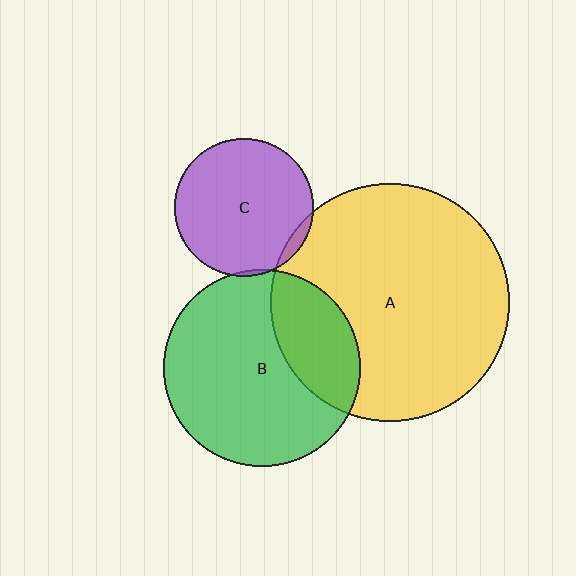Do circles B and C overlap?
Yes.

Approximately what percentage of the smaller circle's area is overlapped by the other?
Approximately 5%.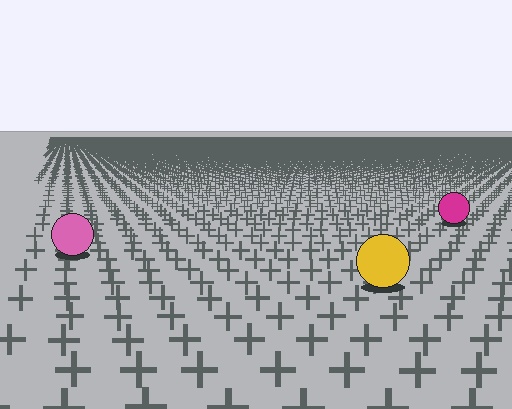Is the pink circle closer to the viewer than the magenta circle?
Yes. The pink circle is closer — you can tell from the texture gradient: the ground texture is coarser near it.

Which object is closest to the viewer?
The yellow circle is closest. The texture marks near it are larger and more spread out.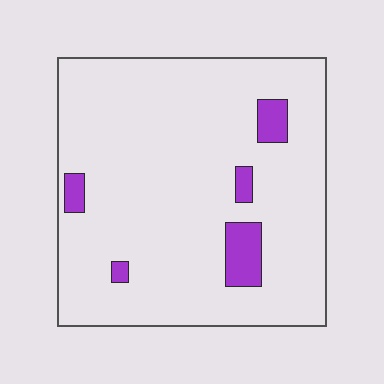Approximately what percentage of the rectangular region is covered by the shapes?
Approximately 10%.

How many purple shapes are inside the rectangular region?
5.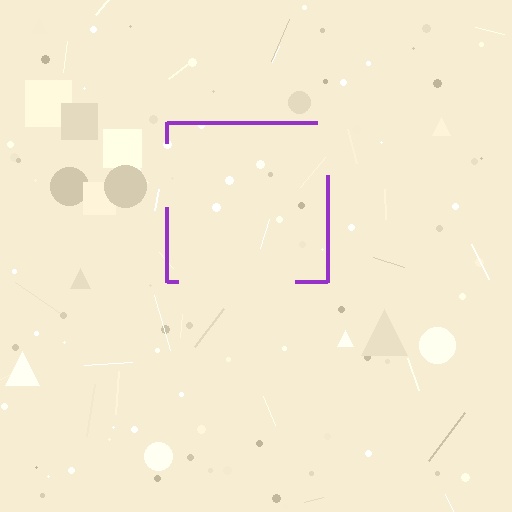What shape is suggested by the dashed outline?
The dashed outline suggests a square.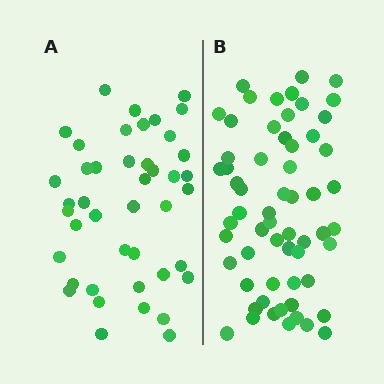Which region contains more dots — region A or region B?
Region B (the right region) has more dots.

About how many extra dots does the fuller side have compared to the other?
Region B has approximately 15 more dots than region A.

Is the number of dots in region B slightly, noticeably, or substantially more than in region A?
Region B has noticeably more, but not dramatically so. The ratio is roughly 1.4 to 1.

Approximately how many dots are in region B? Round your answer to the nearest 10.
About 60 dots.